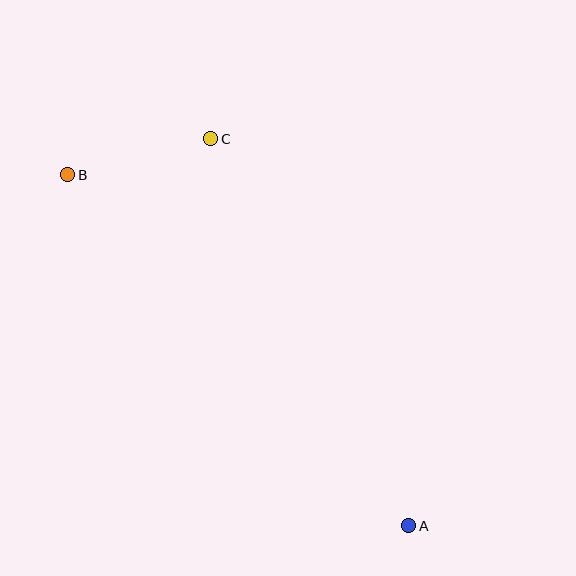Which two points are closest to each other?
Points B and C are closest to each other.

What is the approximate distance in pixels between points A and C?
The distance between A and C is approximately 435 pixels.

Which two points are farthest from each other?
Points A and B are farthest from each other.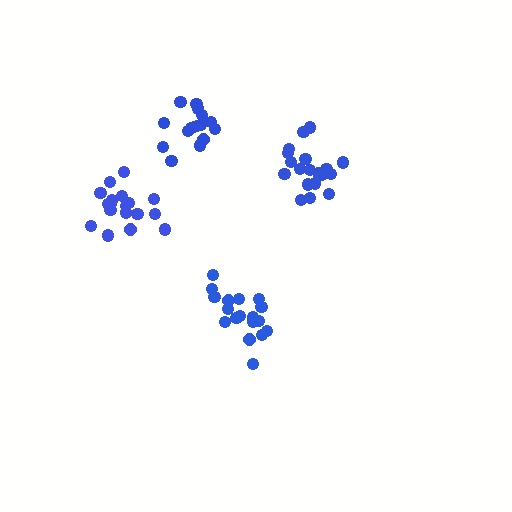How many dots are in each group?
Group 1: 20 dots, Group 2: 18 dots, Group 3: 16 dots, Group 4: 18 dots (72 total).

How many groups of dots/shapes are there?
There are 4 groups.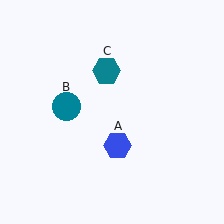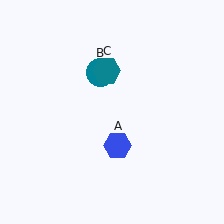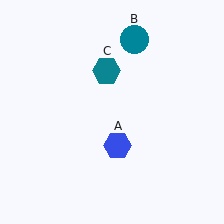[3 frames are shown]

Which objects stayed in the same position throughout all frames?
Blue hexagon (object A) and teal hexagon (object C) remained stationary.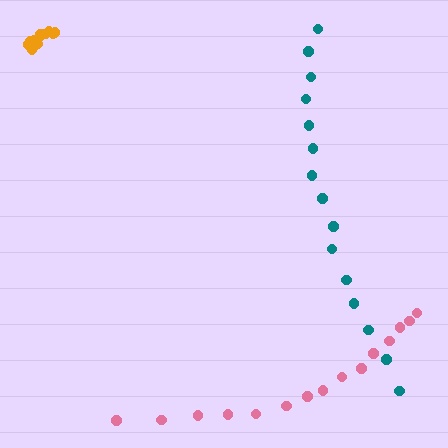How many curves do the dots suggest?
There are 3 distinct paths.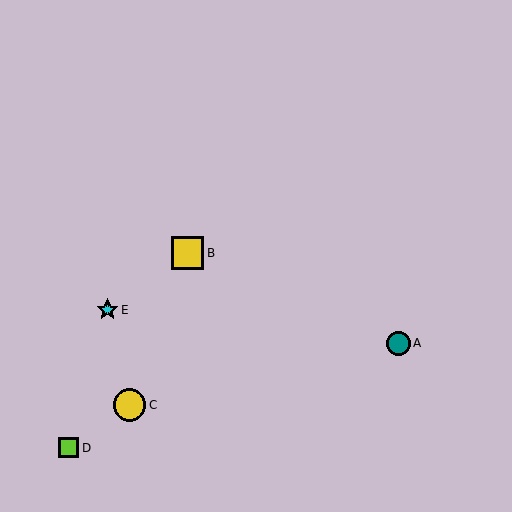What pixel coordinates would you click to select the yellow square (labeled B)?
Click at (188, 253) to select the yellow square B.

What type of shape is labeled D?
Shape D is a lime square.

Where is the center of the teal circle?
The center of the teal circle is at (398, 343).